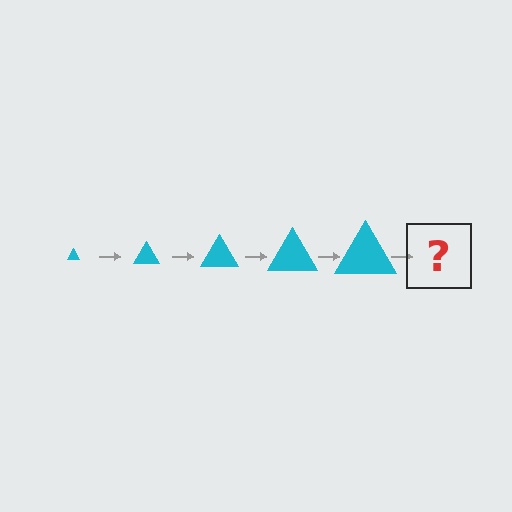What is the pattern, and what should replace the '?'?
The pattern is that the triangle gets progressively larger each step. The '?' should be a cyan triangle, larger than the previous one.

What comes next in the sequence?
The next element should be a cyan triangle, larger than the previous one.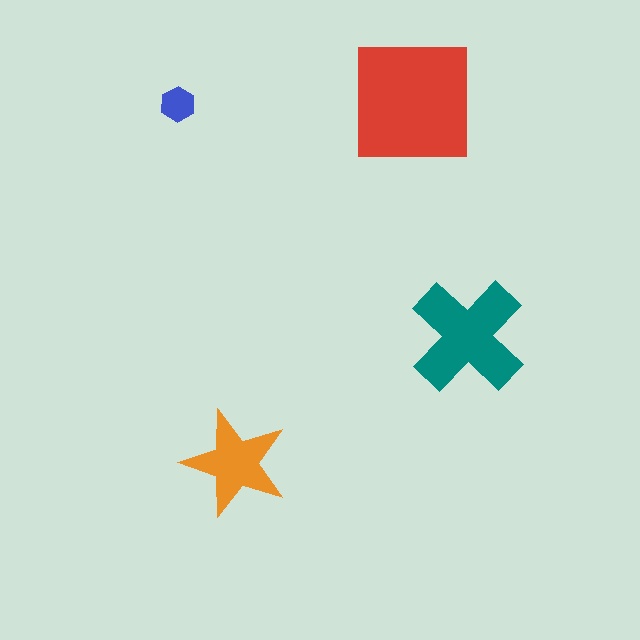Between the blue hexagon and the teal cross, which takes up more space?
The teal cross.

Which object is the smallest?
The blue hexagon.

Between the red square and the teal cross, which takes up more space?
The red square.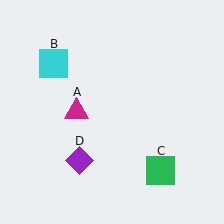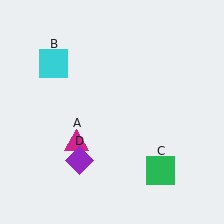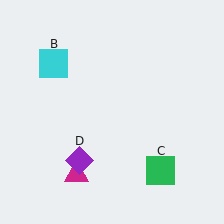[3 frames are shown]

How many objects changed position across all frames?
1 object changed position: magenta triangle (object A).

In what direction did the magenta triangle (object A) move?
The magenta triangle (object A) moved down.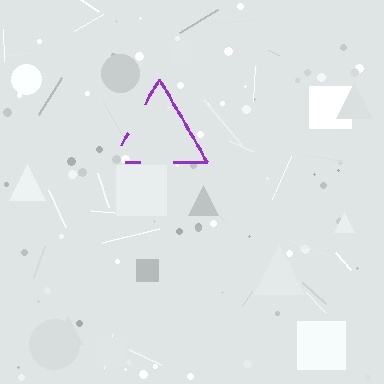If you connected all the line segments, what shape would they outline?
They would outline a triangle.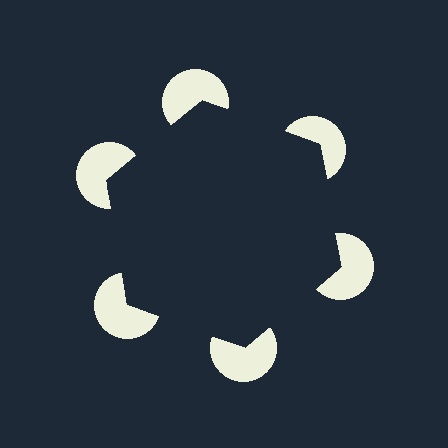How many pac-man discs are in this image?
There are 6 — one at each vertex of the illusory hexagon.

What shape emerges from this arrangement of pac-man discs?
An illusory hexagon — its edges are inferred from the aligned wedge cuts in the pac-man discs, not physically drawn.